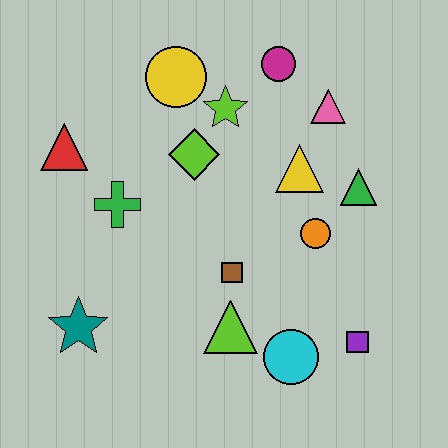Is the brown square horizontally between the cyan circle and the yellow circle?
Yes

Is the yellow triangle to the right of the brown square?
Yes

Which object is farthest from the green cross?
The purple square is farthest from the green cross.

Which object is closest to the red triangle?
The green cross is closest to the red triangle.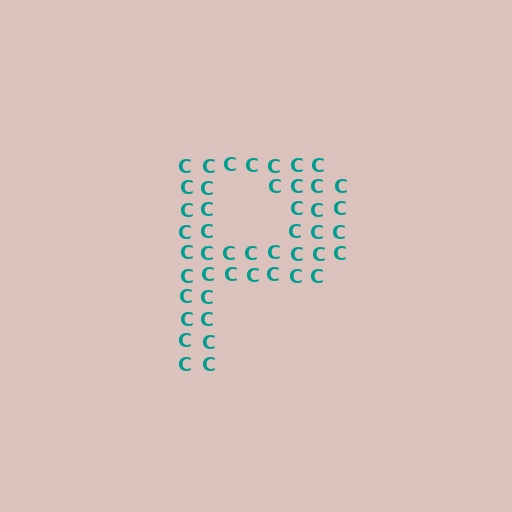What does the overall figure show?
The overall figure shows the letter P.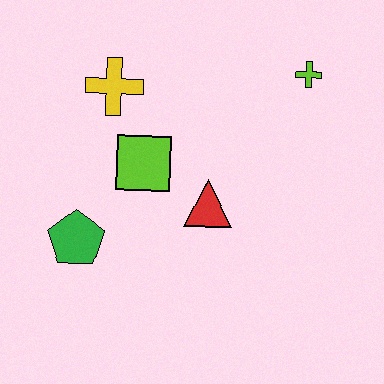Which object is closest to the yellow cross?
The lime square is closest to the yellow cross.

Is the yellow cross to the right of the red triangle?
No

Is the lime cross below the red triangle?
No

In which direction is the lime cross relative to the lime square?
The lime cross is to the right of the lime square.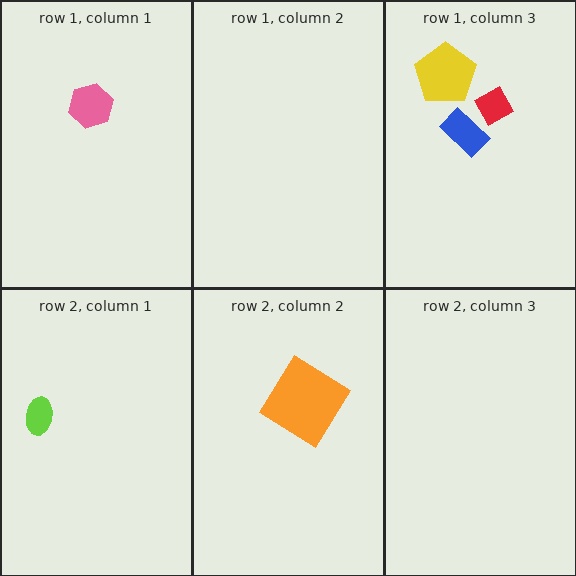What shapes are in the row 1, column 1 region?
The pink hexagon.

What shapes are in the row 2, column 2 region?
The orange diamond.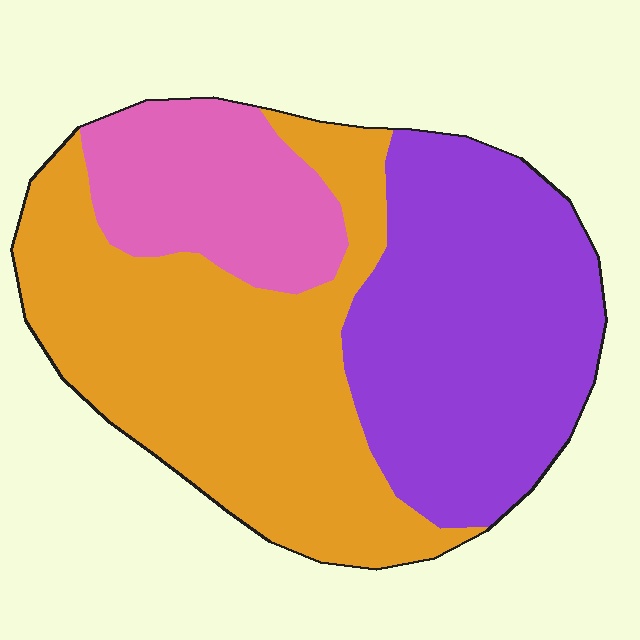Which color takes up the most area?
Orange, at roughly 45%.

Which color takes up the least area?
Pink, at roughly 20%.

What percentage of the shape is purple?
Purple takes up about three eighths (3/8) of the shape.